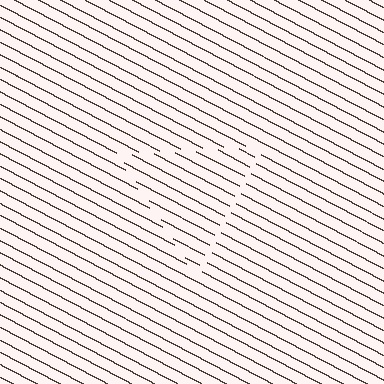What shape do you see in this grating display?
An illusory triangle. The interior of the shape contains the same grating, shifted by half a period — the contour is defined by the phase discontinuity where line-ends from the inner and outer gratings abut.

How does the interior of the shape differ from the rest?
The interior of the shape contains the same grating, shifted by half a period — the contour is defined by the phase discontinuity where line-ends from the inner and outer gratings abut.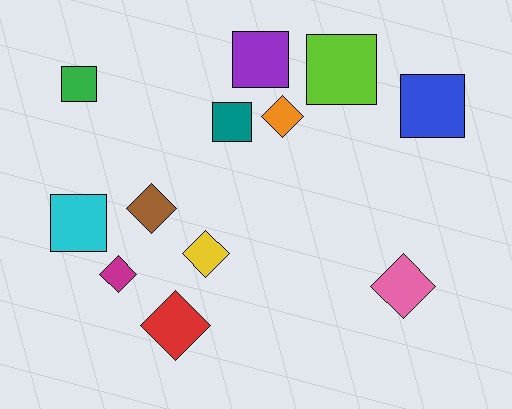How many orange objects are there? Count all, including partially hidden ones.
There is 1 orange object.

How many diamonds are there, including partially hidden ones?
There are 6 diamonds.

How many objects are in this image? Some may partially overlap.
There are 12 objects.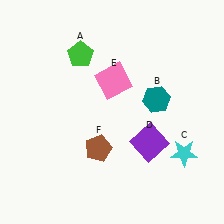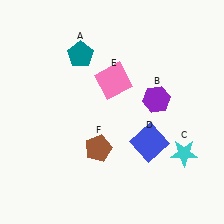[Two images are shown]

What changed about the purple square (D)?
In Image 1, D is purple. In Image 2, it changed to blue.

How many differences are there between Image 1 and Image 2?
There are 3 differences between the two images.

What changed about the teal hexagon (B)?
In Image 1, B is teal. In Image 2, it changed to purple.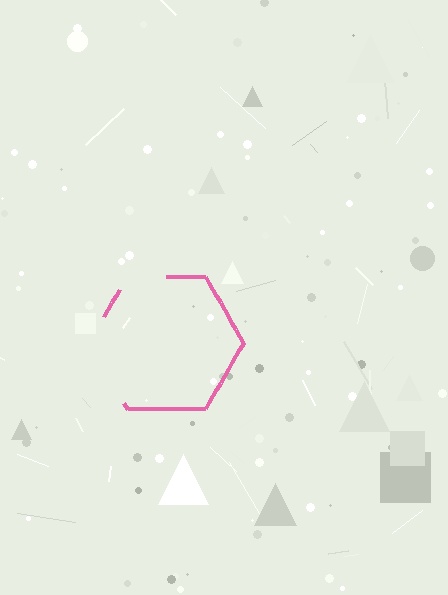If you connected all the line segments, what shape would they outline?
They would outline a hexagon.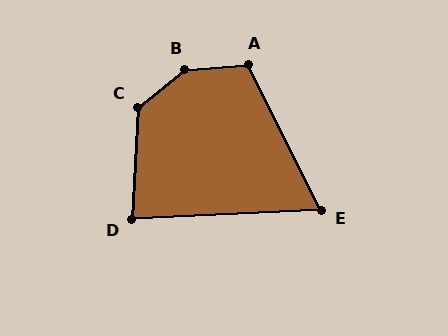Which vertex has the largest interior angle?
B, at approximately 146 degrees.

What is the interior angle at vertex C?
Approximately 131 degrees (obtuse).